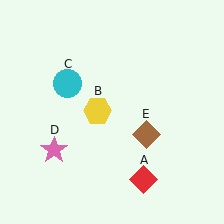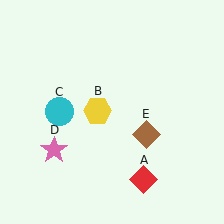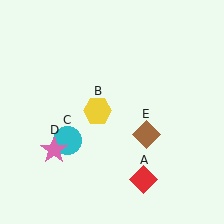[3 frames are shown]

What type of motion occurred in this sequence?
The cyan circle (object C) rotated counterclockwise around the center of the scene.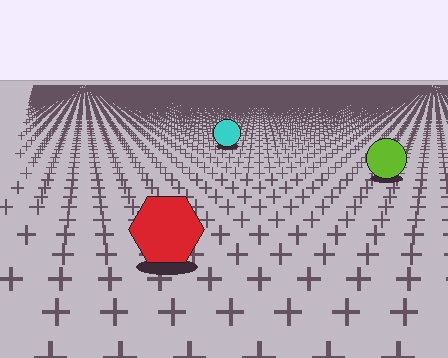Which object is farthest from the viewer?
The cyan circle is farthest from the viewer. It appears smaller and the ground texture around it is denser.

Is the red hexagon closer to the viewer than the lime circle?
Yes. The red hexagon is closer — you can tell from the texture gradient: the ground texture is coarser near it.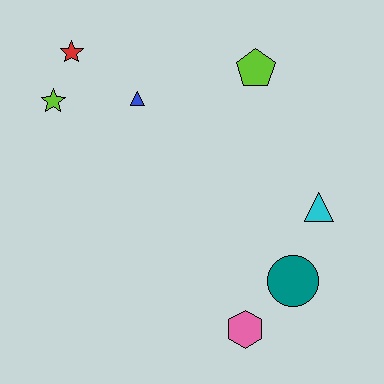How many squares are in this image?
There are no squares.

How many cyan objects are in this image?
There is 1 cyan object.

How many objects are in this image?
There are 7 objects.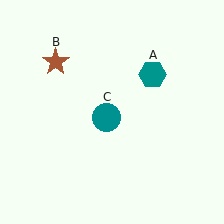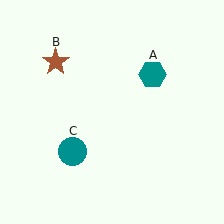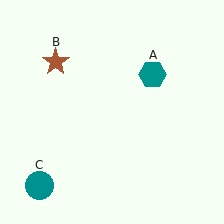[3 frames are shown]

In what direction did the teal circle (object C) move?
The teal circle (object C) moved down and to the left.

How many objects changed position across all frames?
1 object changed position: teal circle (object C).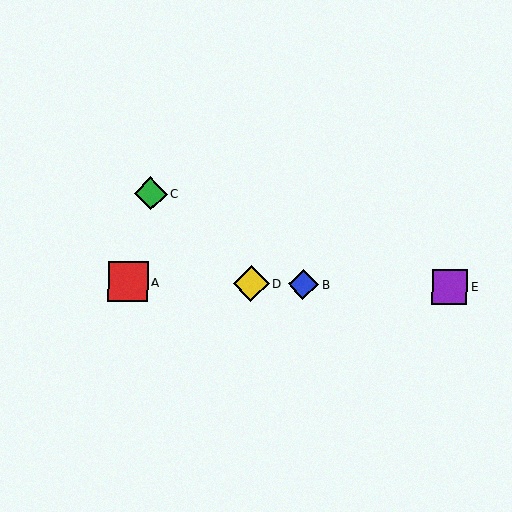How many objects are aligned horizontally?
4 objects (A, B, D, E) are aligned horizontally.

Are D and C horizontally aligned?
No, D is at y≈284 and C is at y≈194.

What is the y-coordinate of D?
Object D is at y≈284.